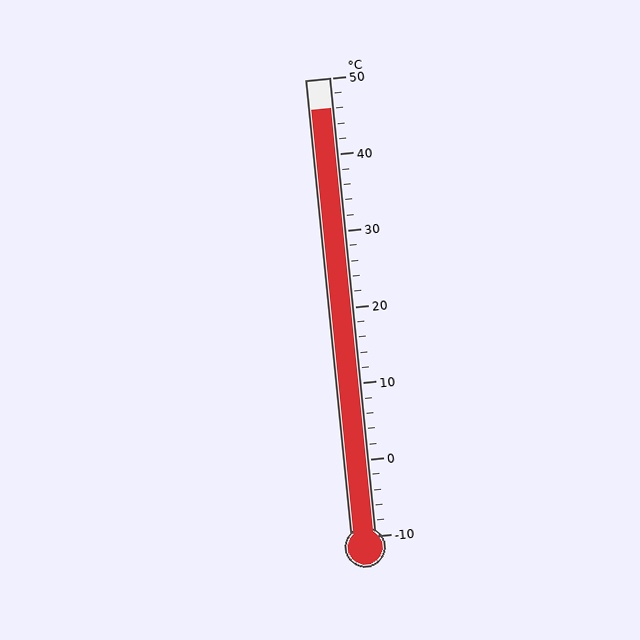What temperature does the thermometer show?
The thermometer shows approximately 46°C.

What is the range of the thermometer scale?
The thermometer scale ranges from -10°C to 50°C.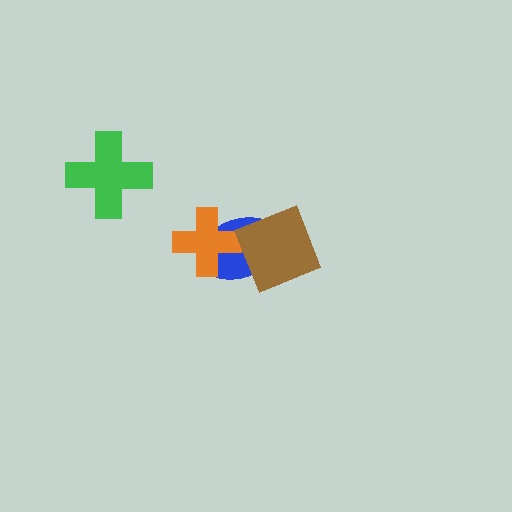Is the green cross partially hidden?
No, no other shape covers it.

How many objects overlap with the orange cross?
1 object overlaps with the orange cross.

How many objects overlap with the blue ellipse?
2 objects overlap with the blue ellipse.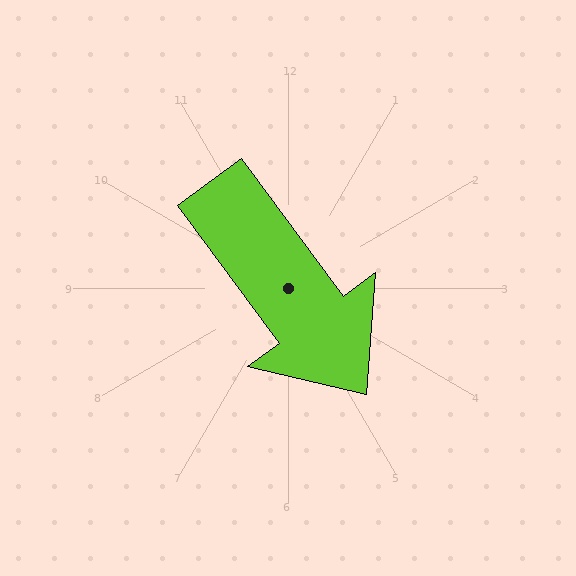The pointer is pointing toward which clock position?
Roughly 5 o'clock.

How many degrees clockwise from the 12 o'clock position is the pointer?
Approximately 144 degrees.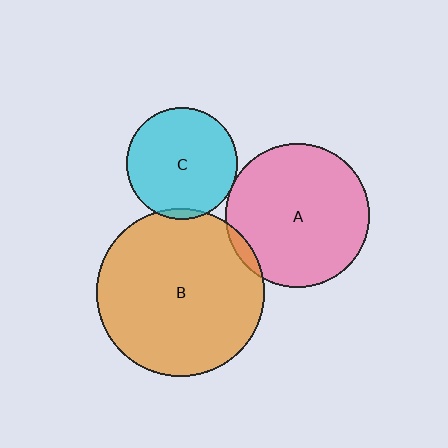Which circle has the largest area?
Circle B (orange).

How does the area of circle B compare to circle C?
Approximately 2.3 times.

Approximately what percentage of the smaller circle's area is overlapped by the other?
Approximately 5%.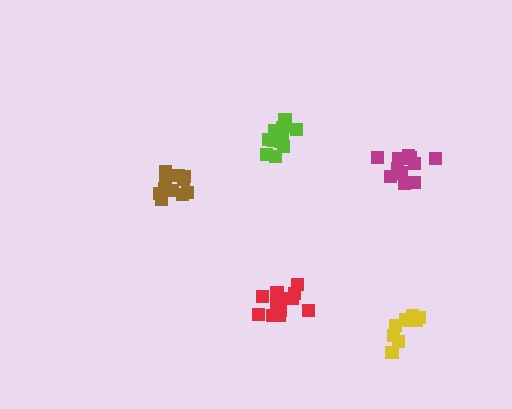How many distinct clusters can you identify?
There are 5 distinct clusters.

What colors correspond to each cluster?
The clusters are colored: brown, red, lime, magenta, yellow.